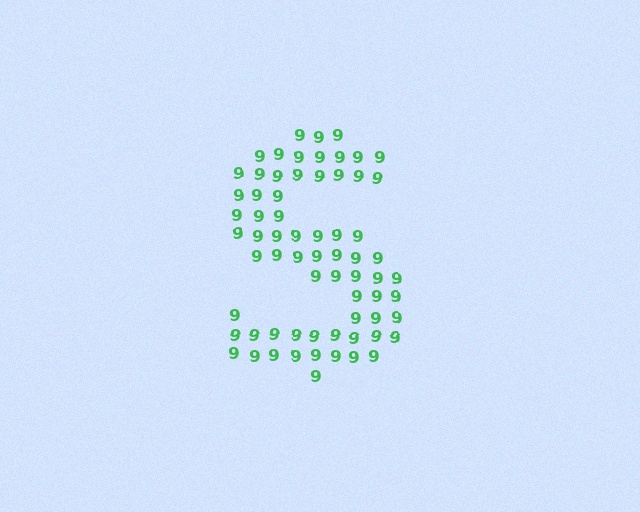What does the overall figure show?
The overall figure shows the letter S.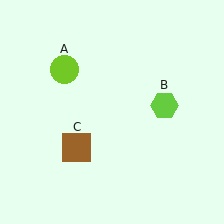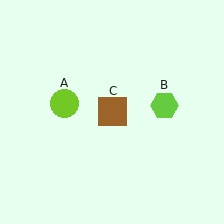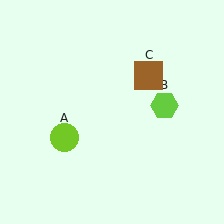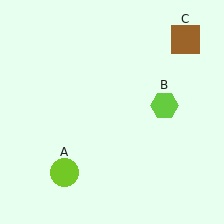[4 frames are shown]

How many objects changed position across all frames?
2 objects changed position: lime circle (object A), brown square (object C).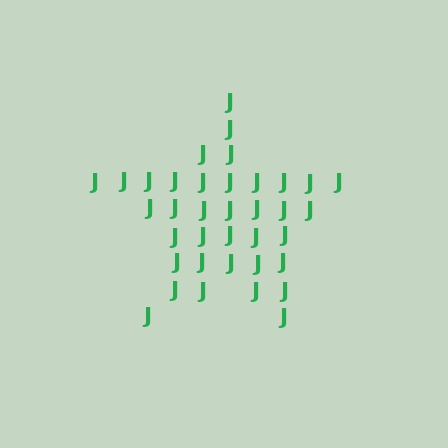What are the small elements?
The small elements are letter J's.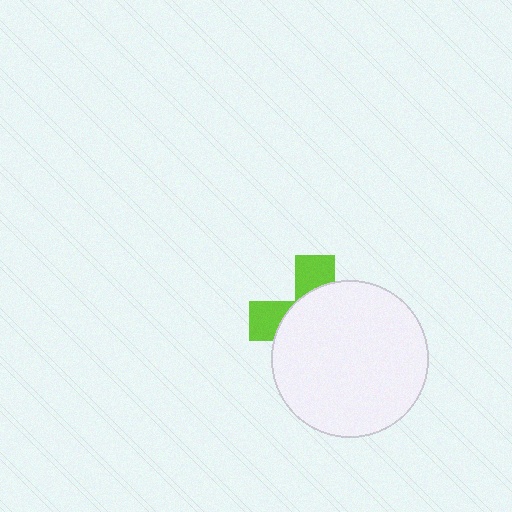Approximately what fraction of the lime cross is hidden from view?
Roughly 70% of the lime cross is hidden behind the white circle.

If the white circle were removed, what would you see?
You would see the complete lime cross.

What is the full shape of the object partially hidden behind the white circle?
The partially hidden object is a lime cross.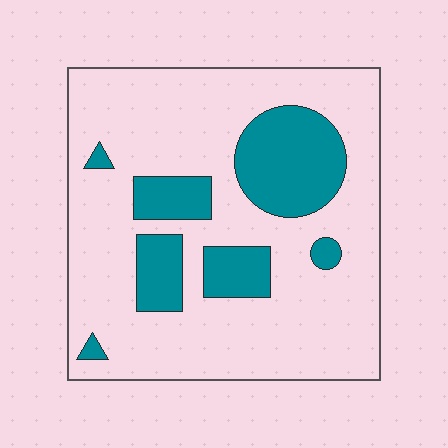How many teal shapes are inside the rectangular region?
7.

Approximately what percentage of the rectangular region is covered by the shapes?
Approximately 25%.